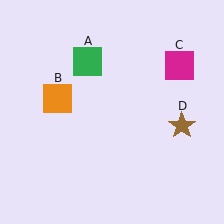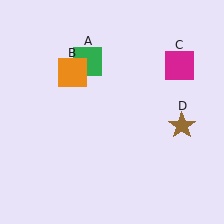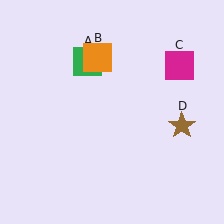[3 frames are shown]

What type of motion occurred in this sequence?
The orange square (object B) rotated clockwise around the center of the scene.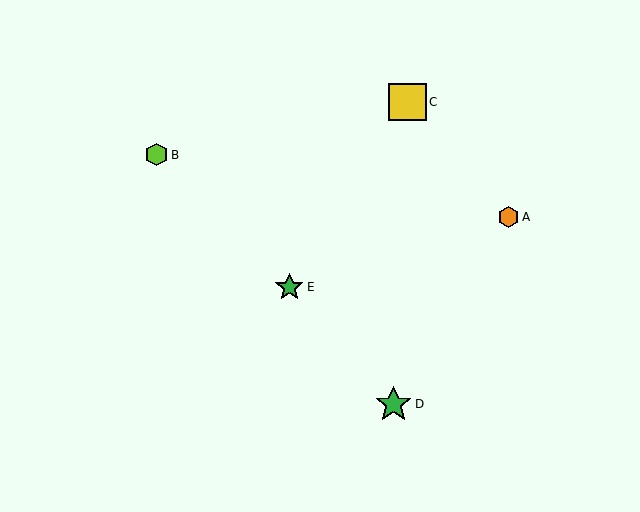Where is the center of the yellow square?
The center of the yellow square is at (408, 102).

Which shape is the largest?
The yellow square (labeled C) is the largest.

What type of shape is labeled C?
Shape C is a yellow square.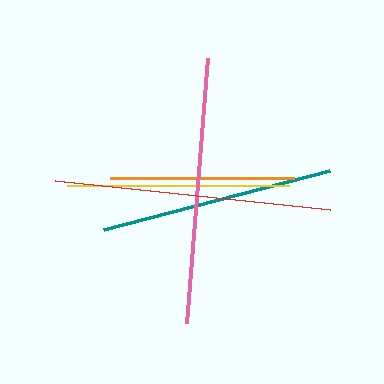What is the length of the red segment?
The red segment is approximately 277 pixels long.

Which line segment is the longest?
The red line is the longest at approximately 277 pixels.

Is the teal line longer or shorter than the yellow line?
The teal line is longer than the yellow line.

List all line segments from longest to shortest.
From longest to shortest: red, pink, teal, yellow, orange.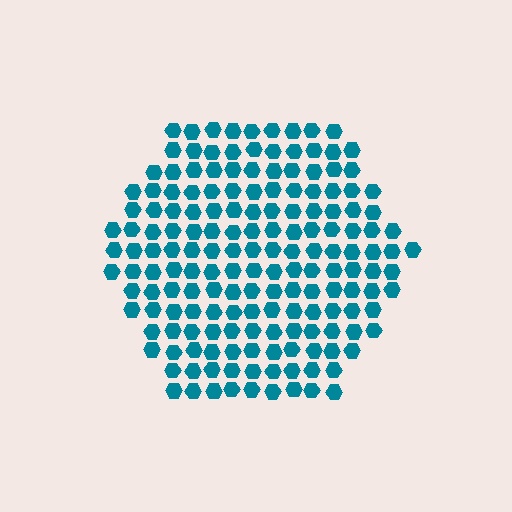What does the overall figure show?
The overall figure shows a hexagon.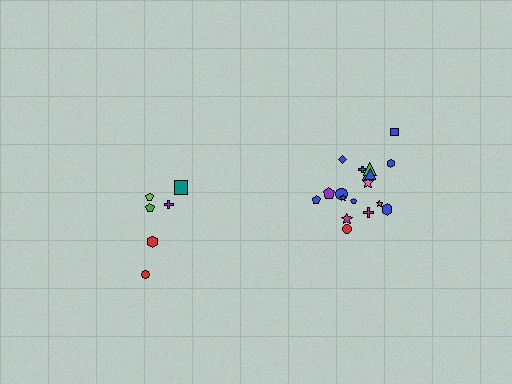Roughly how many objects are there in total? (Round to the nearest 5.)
Roughly 25 objects in total.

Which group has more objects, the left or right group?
The right group.